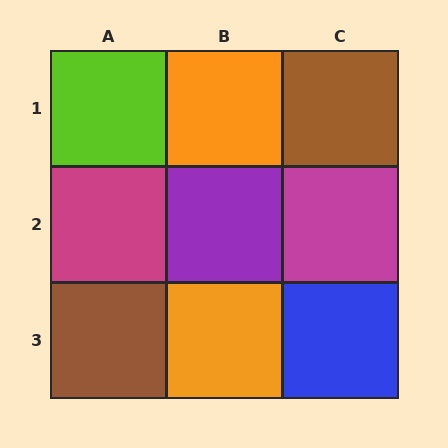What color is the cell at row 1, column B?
Orange.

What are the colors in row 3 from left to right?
Brown, orange, blue.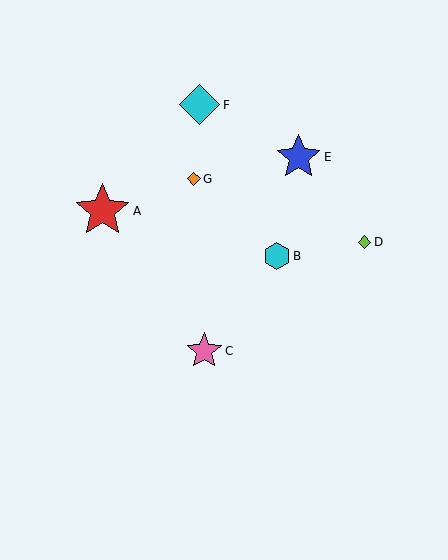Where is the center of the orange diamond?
The center of the orange diamond is at (194, 179).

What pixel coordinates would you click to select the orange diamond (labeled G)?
Click at (194, 179) to select the orange diamond G.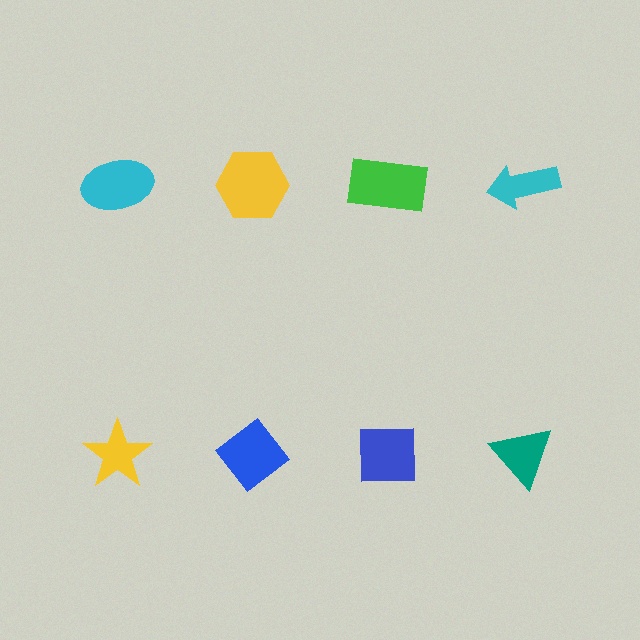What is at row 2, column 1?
A yellow star.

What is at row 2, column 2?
A blue diamond.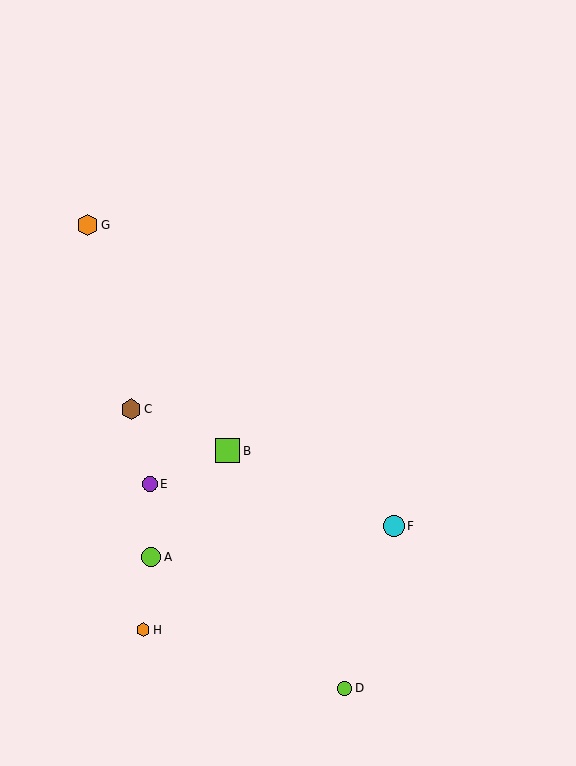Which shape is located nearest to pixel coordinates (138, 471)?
The purple circle (labeled E) at (150, 484) is nearest to that location.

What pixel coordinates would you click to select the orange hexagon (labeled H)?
Click at (143, 630) to select the orange hexagon H.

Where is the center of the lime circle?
The center of the lime circle is at (151, 557).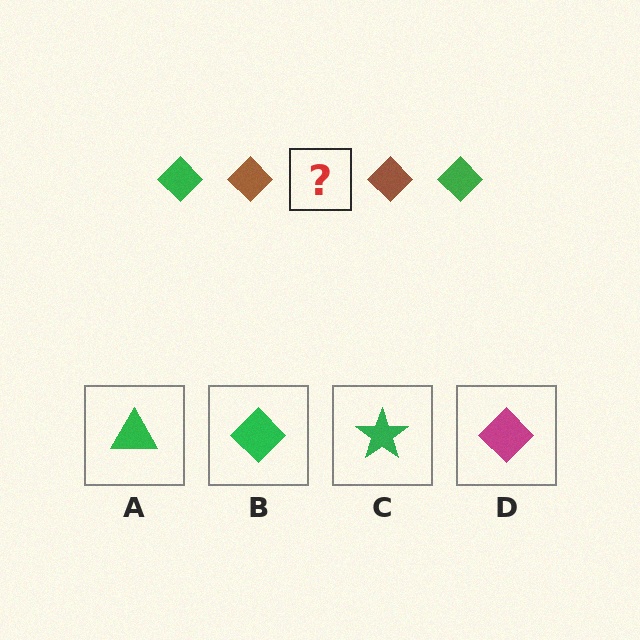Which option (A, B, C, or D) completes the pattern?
B.